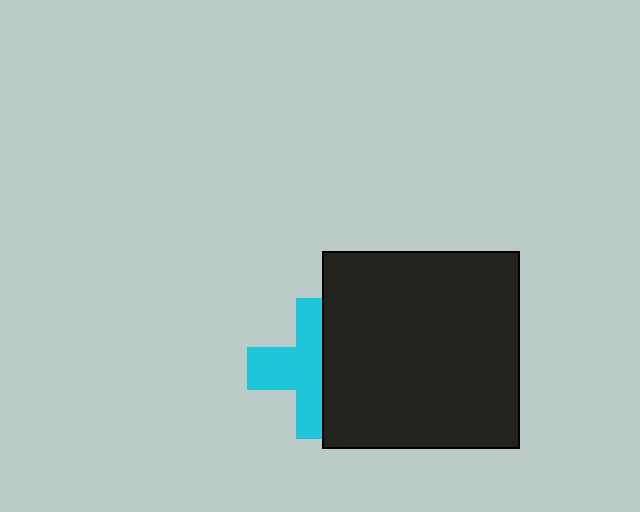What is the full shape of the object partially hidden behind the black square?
The partially hidden object is a cyan cross.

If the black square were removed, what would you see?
You would see the complete cyan cross.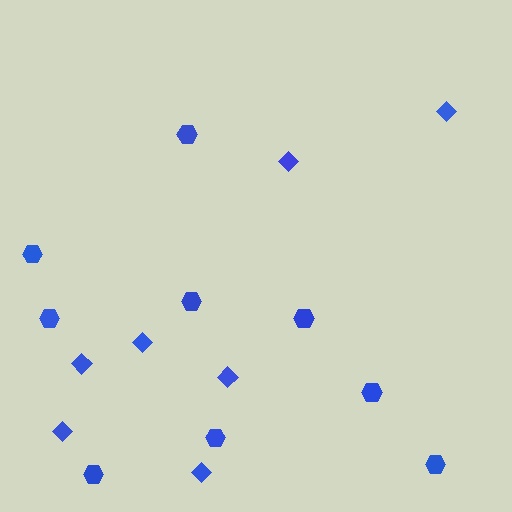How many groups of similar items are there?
There are 2 groups: one group of hexagons (9) and one group of diamonds (7).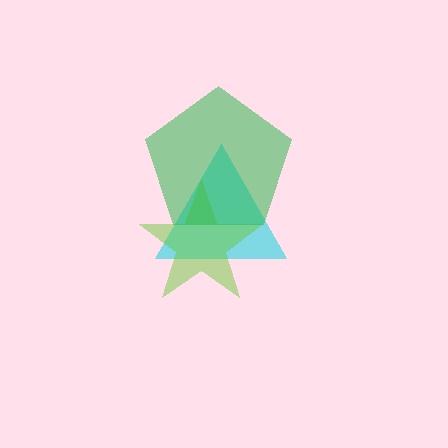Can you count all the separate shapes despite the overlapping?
Yes, there are 3 separate shapes.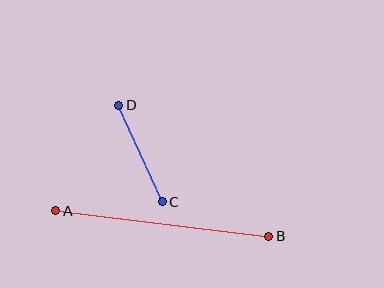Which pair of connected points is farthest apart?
Points A and B are farthest apart.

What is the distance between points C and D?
The distance is approximately 106 pixels.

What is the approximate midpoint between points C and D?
The midpoint is at approximately (140, 154) pixels.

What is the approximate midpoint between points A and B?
The midpoint is at approximately (162, 223) pixels.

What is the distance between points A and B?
The distance is approximately 214 pixels.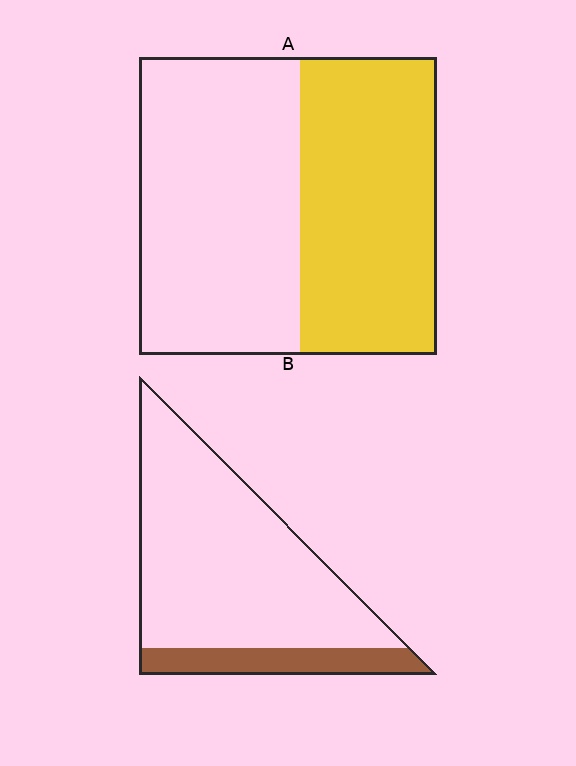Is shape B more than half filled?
No.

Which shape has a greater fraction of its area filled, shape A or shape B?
Shape A.